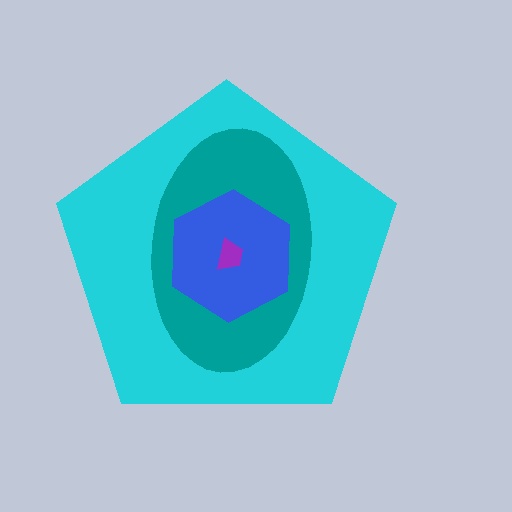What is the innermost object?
The purple trapezoid.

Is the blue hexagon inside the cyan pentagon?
Yes.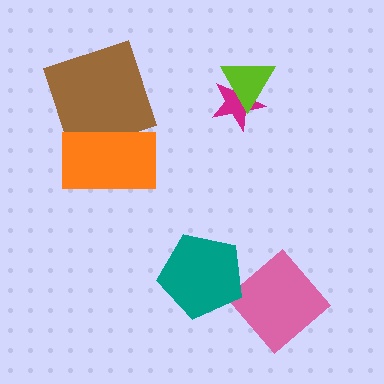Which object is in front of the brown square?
The orange rectangle is in front of the brown square.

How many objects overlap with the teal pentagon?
0 objects overlap with the teal pentagon.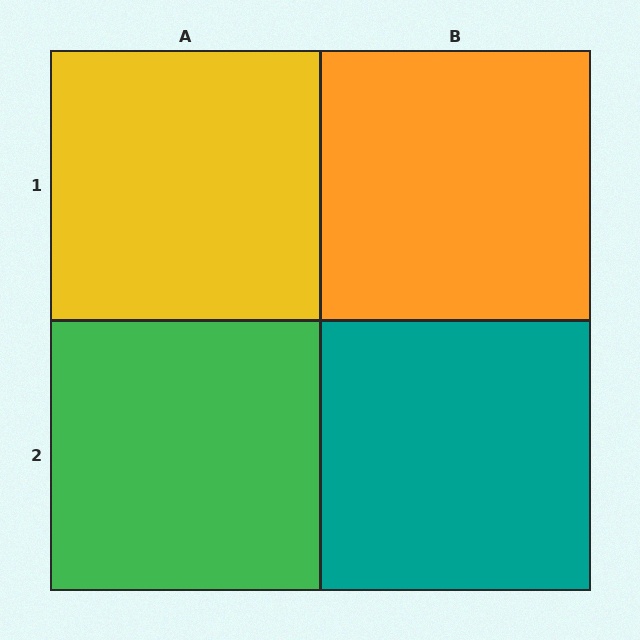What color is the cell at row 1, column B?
Orange.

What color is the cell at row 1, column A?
Yellow.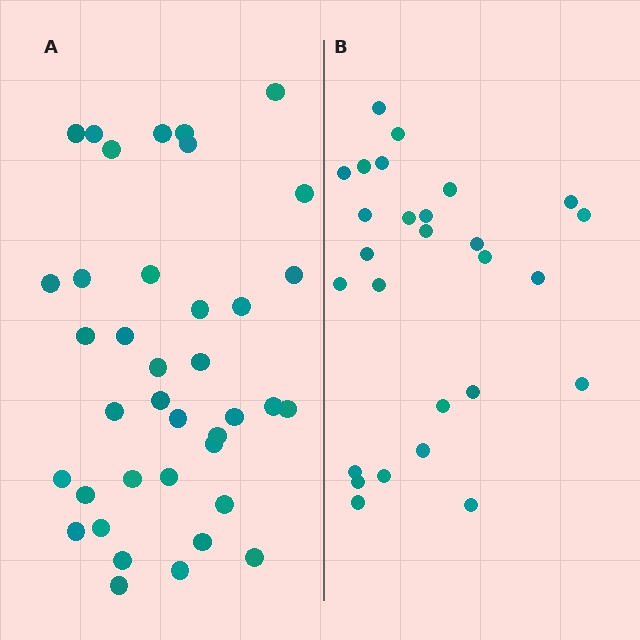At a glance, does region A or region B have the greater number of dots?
Region A (the left region) has more dots.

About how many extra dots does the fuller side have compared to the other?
Region A has roughly 12 or so more dots than region B.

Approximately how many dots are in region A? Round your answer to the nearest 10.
About 40 dots. (The exact count is 38, which rounds to 40.)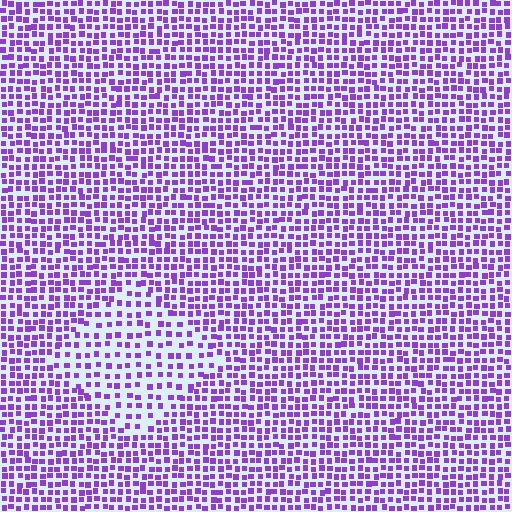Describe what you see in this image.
The image contains small purple elements arranged at two different densities. A diamond-shaped region is visible where the elements are less densely packed than the surrounding area.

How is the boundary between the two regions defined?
The boundary is defined by a change in element density (approximately 1.8x ratio). All elements are the same color, size, and shape.